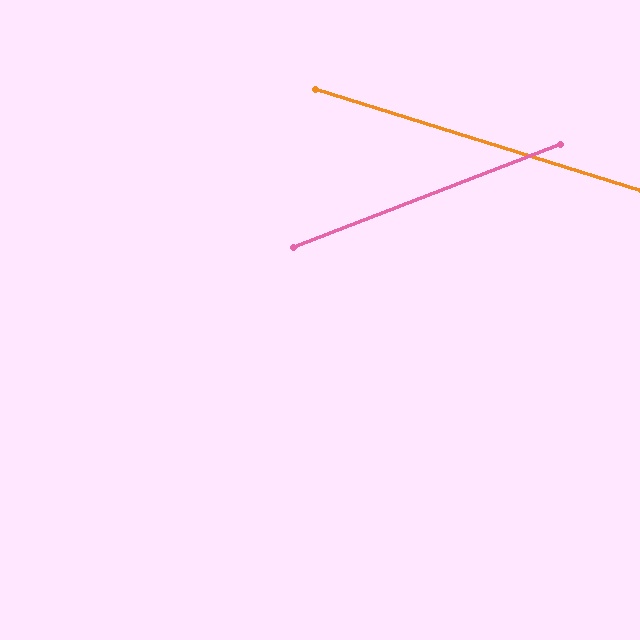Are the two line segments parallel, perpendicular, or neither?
Neither parallel nor perpendicular — they differ by about 39°.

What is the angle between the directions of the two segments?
Approximately 39 degrees.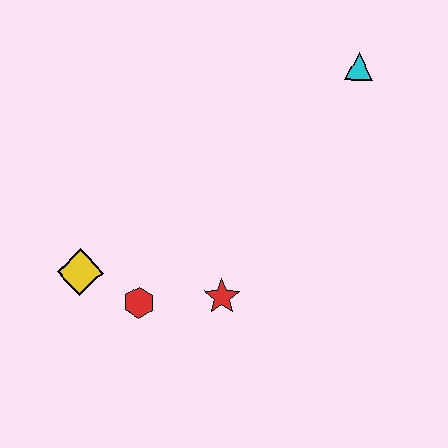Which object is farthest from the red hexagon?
The cyan triangle is farthest from the red hexagon.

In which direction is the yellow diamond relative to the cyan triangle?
The yellow diamond is to the left of the cyan triangle.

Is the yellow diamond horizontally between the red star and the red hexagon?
No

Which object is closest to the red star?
The red hexagon is closest to the red star.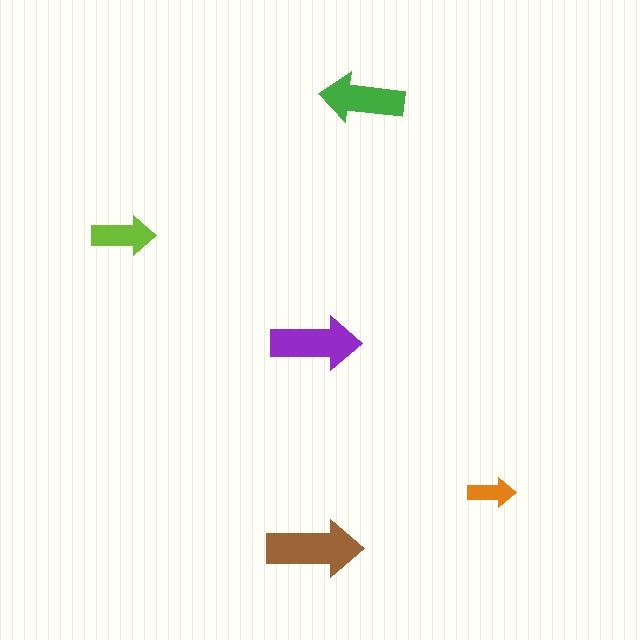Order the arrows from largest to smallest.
the brown one, the purple one, the green one, the lime one, the orange one.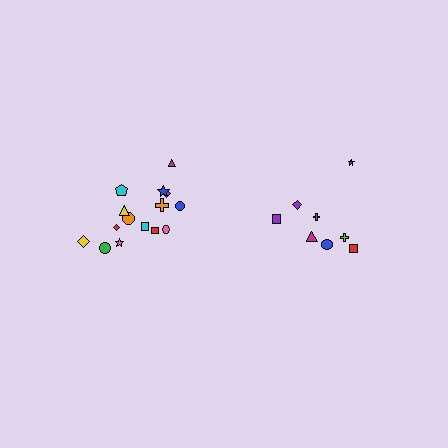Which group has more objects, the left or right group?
The left group.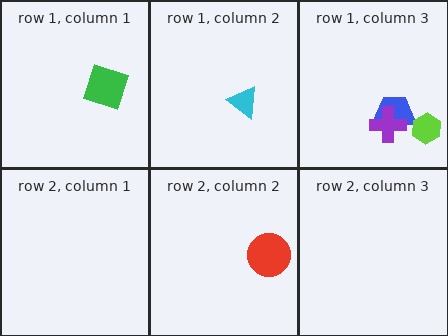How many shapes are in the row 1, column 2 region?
1.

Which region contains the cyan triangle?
The row 1, column 2 region.